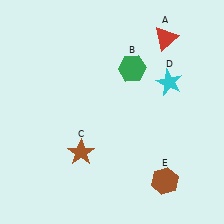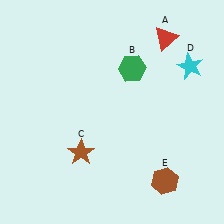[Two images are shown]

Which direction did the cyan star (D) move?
The cyan star (D) moved right.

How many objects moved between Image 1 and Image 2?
1 object moved between the two images.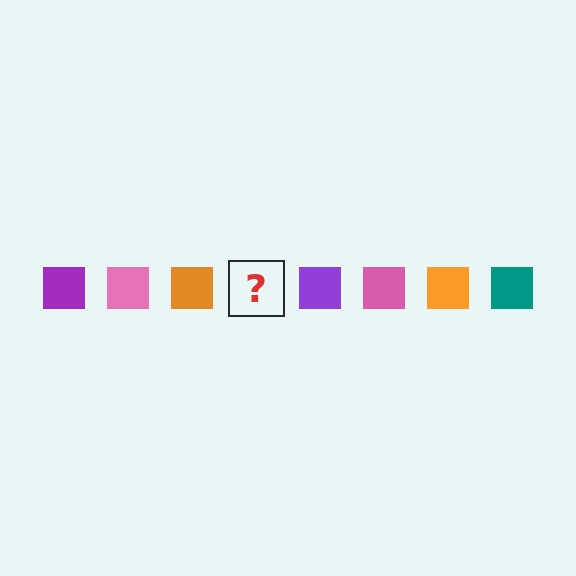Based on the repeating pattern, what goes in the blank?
The blank should be a teal square.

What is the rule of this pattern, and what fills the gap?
The rule is that the pattern cycles through purple, pink, orange, teal squares. The gap should be filled with a teal square.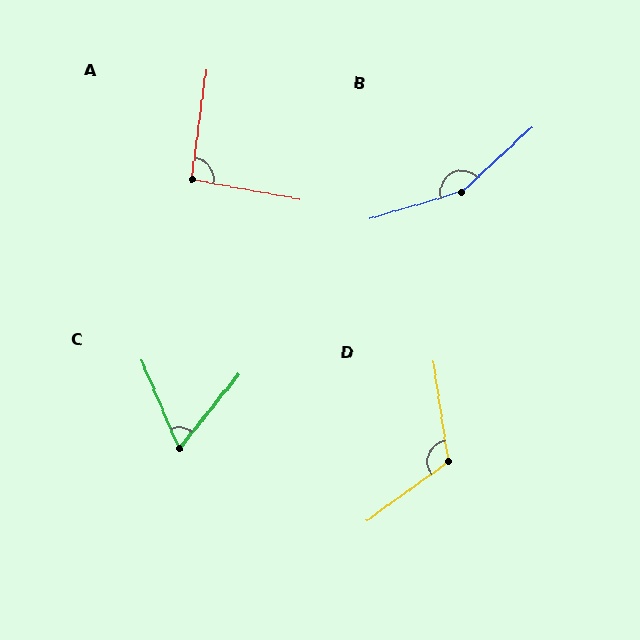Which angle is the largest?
B, at approximately 154 degrees.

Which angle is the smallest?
C, at approximately 62 degrees.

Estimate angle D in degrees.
Approximately 118 degrees.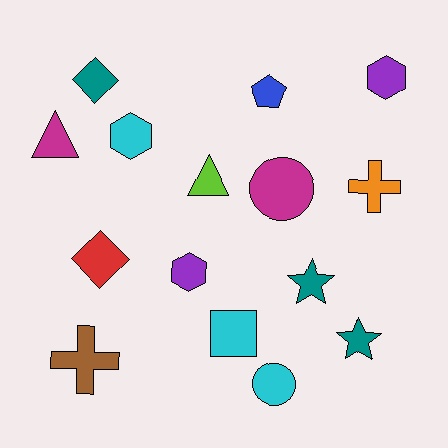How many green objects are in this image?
There are no green objects.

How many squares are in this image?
There is 1 square.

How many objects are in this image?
There are 15 objects.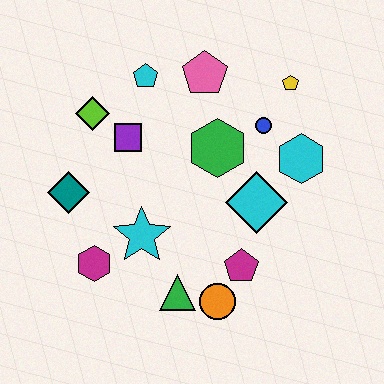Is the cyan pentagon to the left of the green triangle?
Yes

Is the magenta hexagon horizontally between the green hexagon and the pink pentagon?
No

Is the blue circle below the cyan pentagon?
Yes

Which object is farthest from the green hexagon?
The magenta hexagon is farthest from the green hexagon.